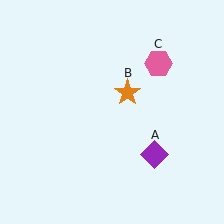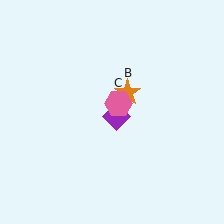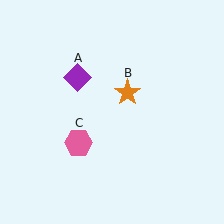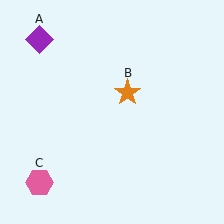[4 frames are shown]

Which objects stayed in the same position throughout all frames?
Orange star (object B) remained stationary.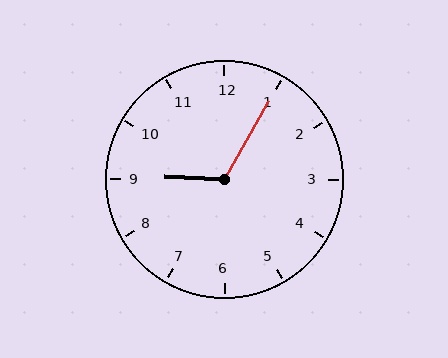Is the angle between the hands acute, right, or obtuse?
It is obtuse.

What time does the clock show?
9:05.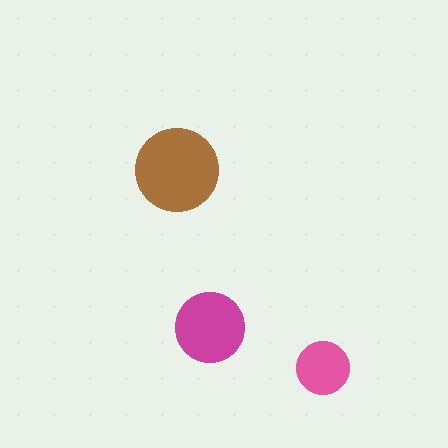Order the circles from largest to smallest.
the brown one, the magenta one, the pink one.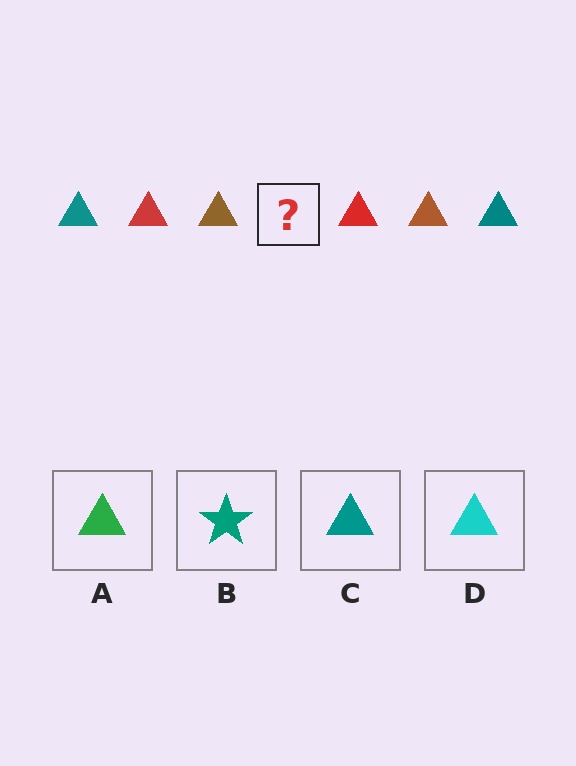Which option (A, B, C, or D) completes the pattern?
C.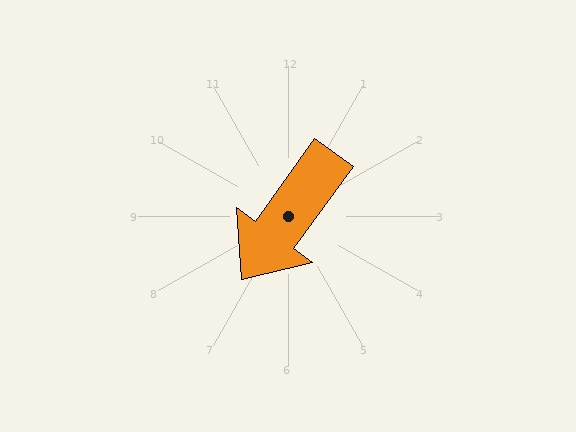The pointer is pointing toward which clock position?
Roughly 7 o'clock.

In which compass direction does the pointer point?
Southwest.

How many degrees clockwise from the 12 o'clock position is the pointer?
Approximately 216 degrees.